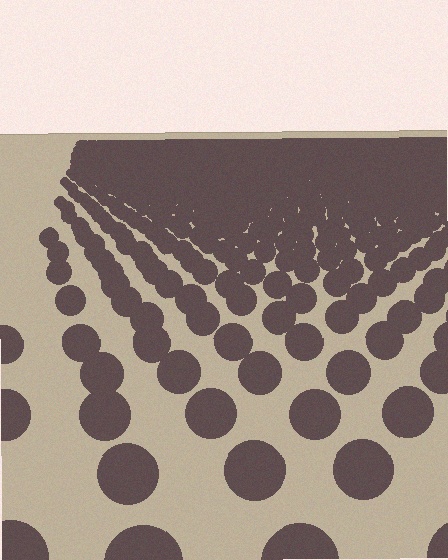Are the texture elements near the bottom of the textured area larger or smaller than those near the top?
Larger. Near the bottom, elements are closer to the viewer and appear at a bigger on-screen size.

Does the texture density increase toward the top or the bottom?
Density increases toward the top.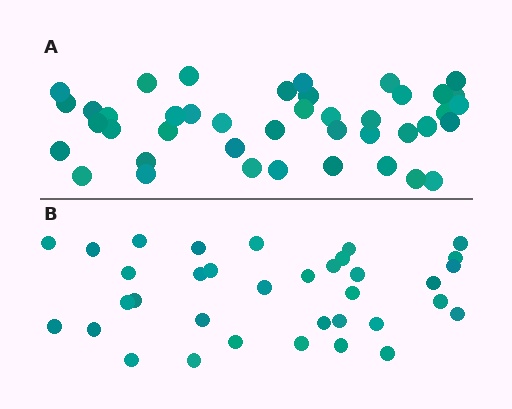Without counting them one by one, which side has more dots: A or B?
Region A (the top region) has more dots.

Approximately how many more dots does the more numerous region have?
Region A has roughly 8 or so more dots than region B.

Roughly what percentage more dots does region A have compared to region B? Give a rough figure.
About 20% more.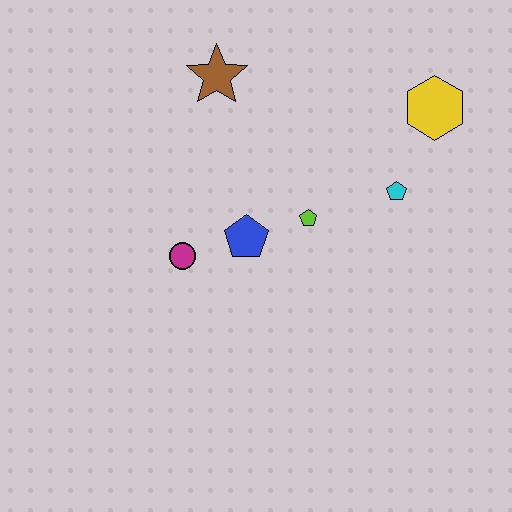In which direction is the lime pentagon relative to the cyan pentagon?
The lime pentagon is to the left of the cyan pentagon.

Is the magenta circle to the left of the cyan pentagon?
Yes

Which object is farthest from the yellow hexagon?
The magenta circle is farthest from the yellow hexagon.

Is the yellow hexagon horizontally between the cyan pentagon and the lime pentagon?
No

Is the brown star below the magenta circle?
No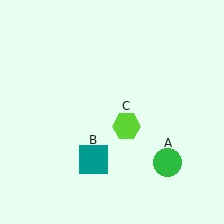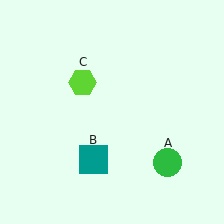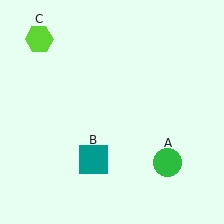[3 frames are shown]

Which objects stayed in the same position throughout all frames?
Green circle (object A) and teal square (object B) remained stationary.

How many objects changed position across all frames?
1 object changed position: lime hexagon (object C).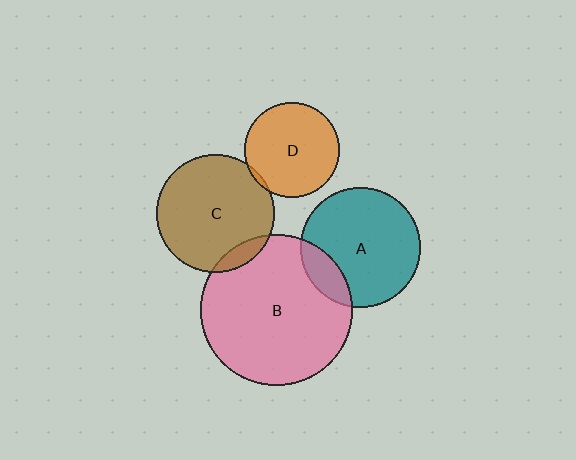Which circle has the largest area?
Circle B (pink).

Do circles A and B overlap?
Yes.